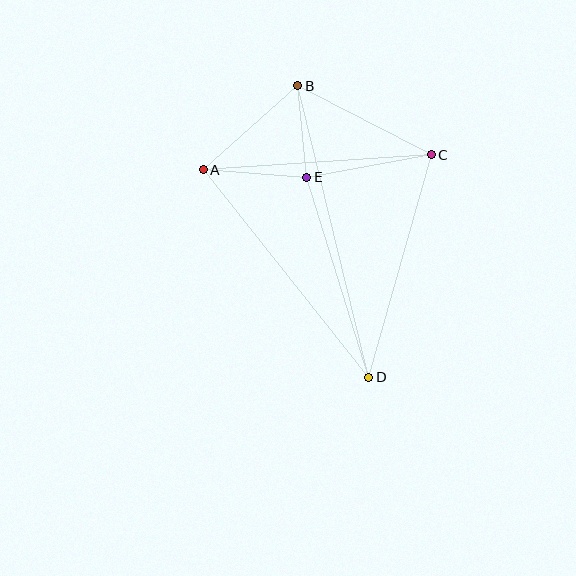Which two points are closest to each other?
Points B and E are closest to each other.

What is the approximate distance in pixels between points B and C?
The distance between B and C is approximately 150 pixels.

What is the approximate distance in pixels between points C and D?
The distance between C and D is approximately 231 pixels.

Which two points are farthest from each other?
Points B and D are farthest from each other.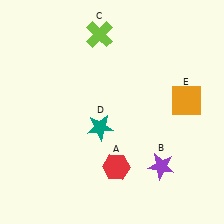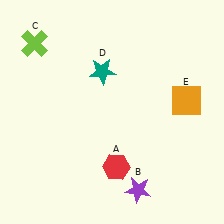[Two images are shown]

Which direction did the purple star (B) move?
The purple star (B) moved down.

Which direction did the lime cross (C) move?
The lime cross (C) moved left.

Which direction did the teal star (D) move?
The teal star (D) moved up.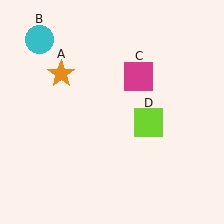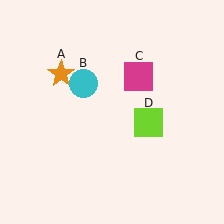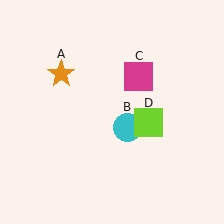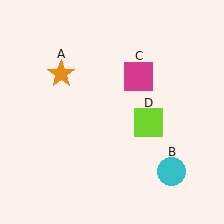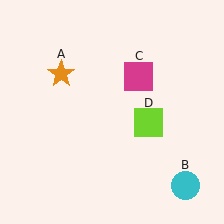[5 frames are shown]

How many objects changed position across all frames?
1 object changed position: cyan circle (object B).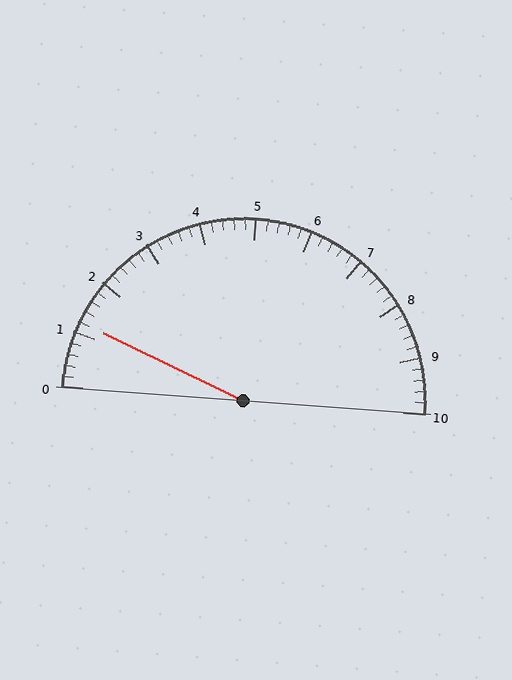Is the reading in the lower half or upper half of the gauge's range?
The reading is in the lower half of the range (0 to 10).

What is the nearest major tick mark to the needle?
The nearest major tick mark is 1.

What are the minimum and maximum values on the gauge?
The gauge ranges from 0 to 10.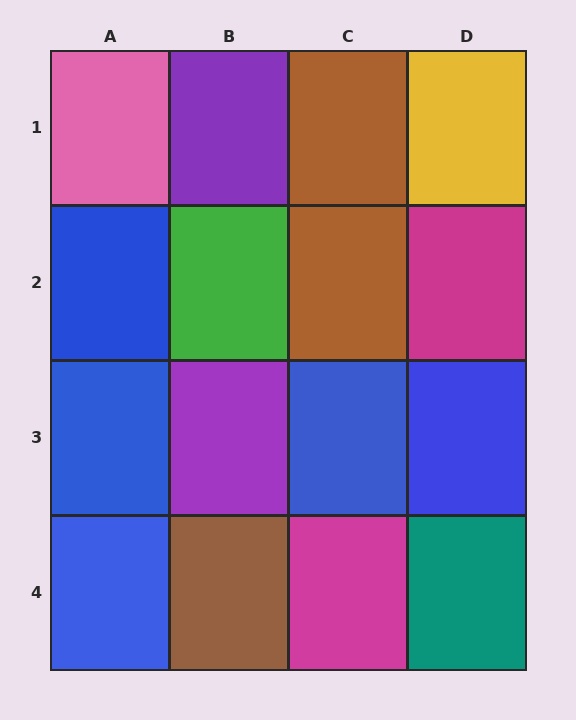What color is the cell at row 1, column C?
Brown.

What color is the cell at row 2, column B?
Green.